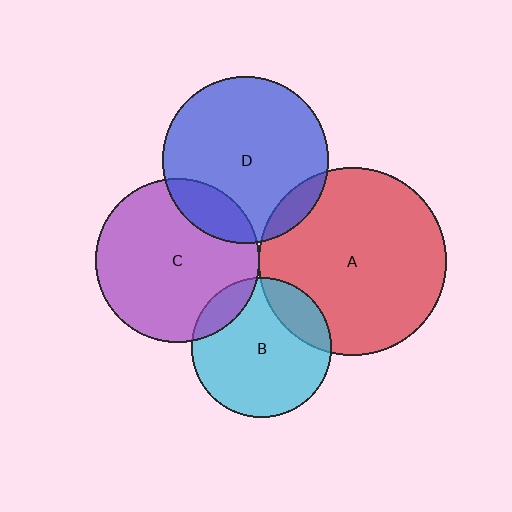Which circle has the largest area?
Circle A (red).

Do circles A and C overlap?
Yes.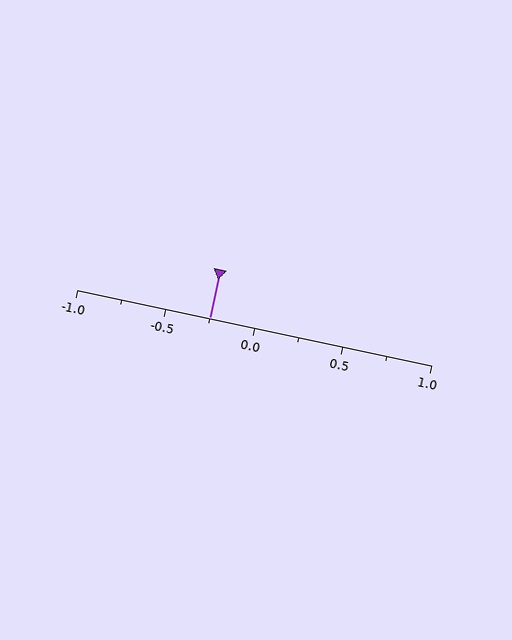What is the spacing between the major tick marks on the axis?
The major ticks are spaced 0.5 apart.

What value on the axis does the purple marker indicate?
The marker indicates approximately -0.25.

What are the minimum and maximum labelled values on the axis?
The axis runs from -1.0 to 1.0.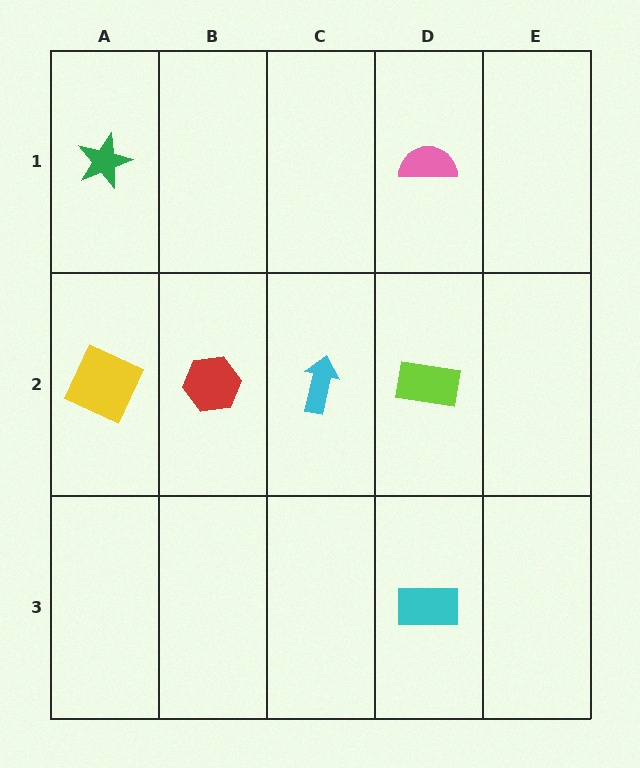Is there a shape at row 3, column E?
No, that cell is empty.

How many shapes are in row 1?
2 shapes.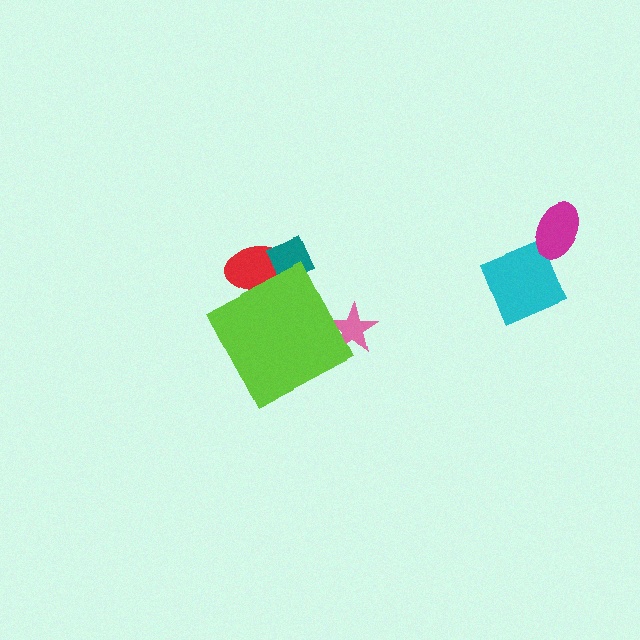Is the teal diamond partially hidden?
Yes, the teal diamond is partially hidden behind the lime diamond.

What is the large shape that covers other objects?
A lime diamond.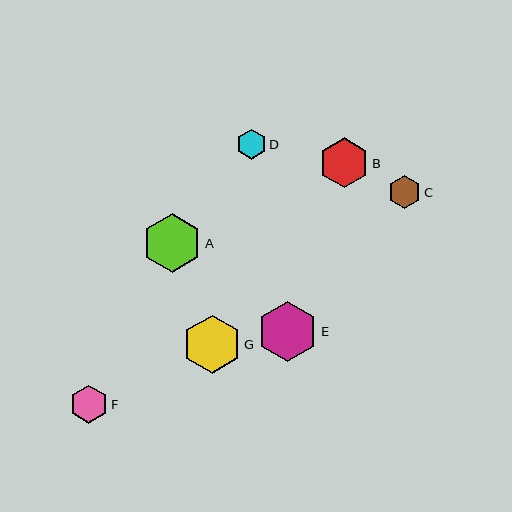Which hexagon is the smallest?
Hexagon D is the smallest with a size of approximately 30 pixels.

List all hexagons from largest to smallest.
From largest to smallest: E, A, G, B, F, C, D.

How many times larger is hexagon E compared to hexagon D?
Hexagon E is approximately 2.0 times the size of hexagon D.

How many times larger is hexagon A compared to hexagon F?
Hexagon A is approximately 1.5 times the size of hexagon F.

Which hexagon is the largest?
Hexagon E is the largest with a size of approximately 60 pixels.